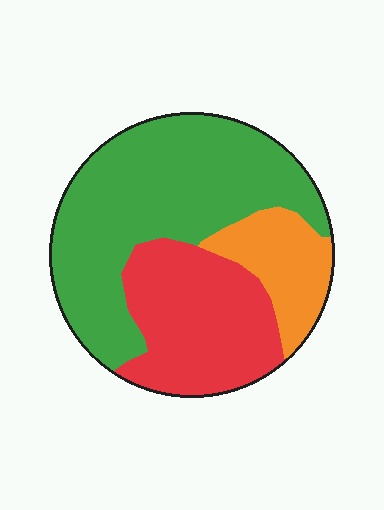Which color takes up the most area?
Green, at roughly 55%.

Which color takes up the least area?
Orange, at roughly 15%.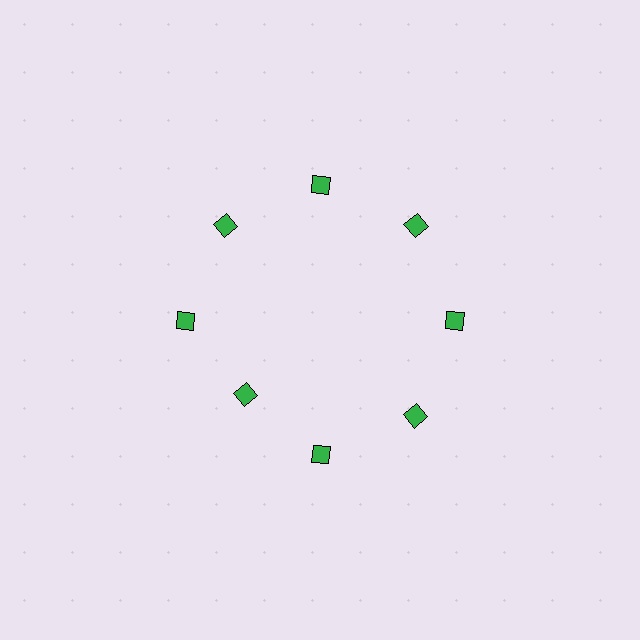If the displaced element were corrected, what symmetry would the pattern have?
It would have 8-fold rotational symmetry — the pattern would map onto itself every 45 degrees.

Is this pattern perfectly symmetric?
No. The 8 green diamonds are arranged in a ring, but one element near the 8 o'clock position is pulled inward toward the center, breaking the 8-fold rotational symmetry.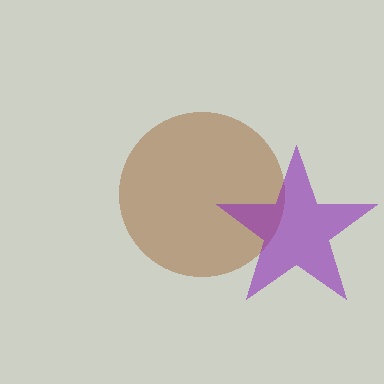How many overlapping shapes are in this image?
There are 2 overlapping shapes in the image.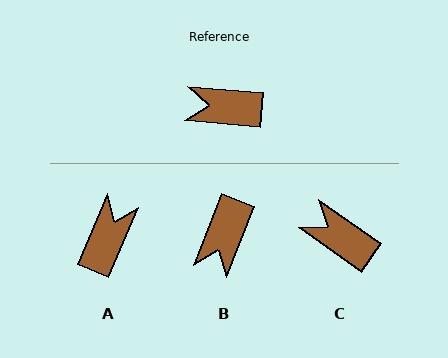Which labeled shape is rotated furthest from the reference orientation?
A, about 108 degrees away.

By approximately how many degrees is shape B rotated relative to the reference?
Approximately 74 degrees counter-clockwise.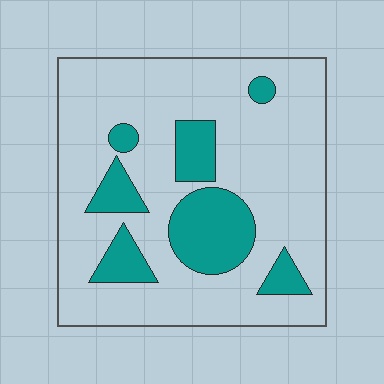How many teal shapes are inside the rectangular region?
7.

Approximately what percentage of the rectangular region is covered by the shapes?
Approximately 20%.